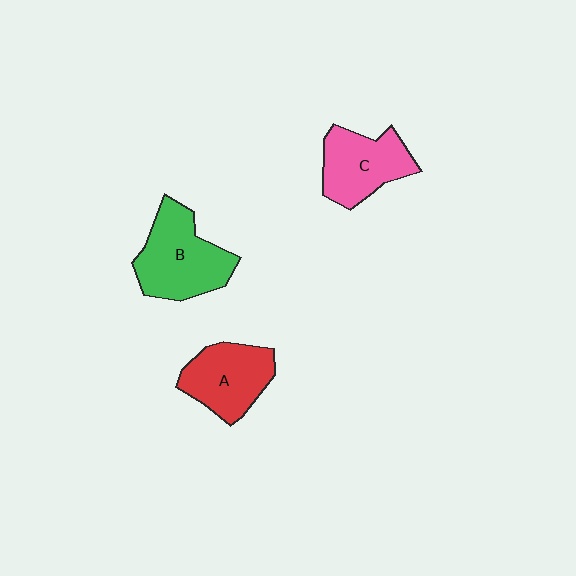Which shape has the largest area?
Shape B (green).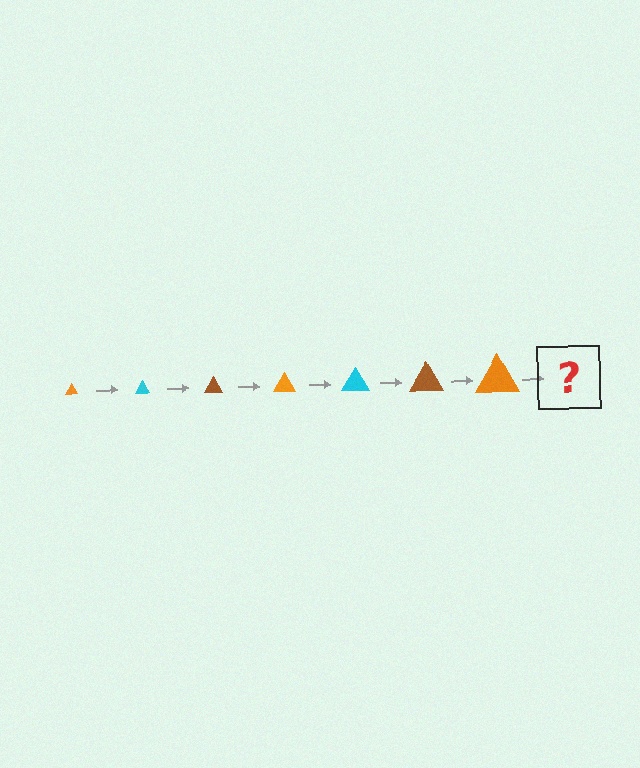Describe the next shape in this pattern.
It should be a cyan triangle, larger than the previous one.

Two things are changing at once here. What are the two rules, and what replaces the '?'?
The two rules are that the triangle grows larger each step and the color cycles through orange, cyan, and brown. The '?' should be a cyan triangle, larger than the previous one.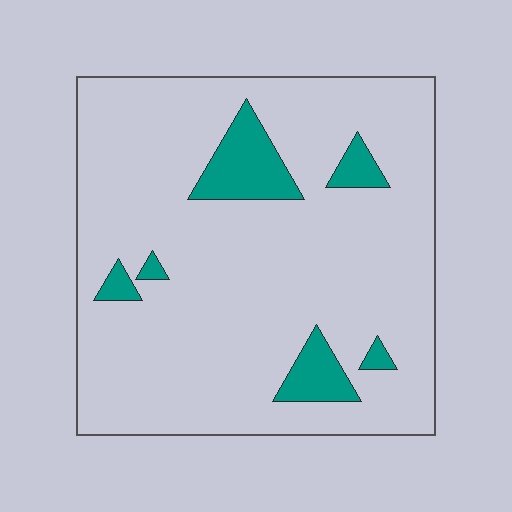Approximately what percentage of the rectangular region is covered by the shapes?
Approximately 10%.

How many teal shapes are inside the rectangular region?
6.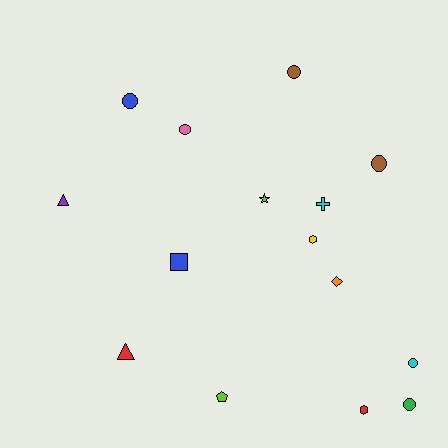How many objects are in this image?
There are 15 objects.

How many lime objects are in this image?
There are 2 lime objects.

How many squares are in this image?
There is 1 square.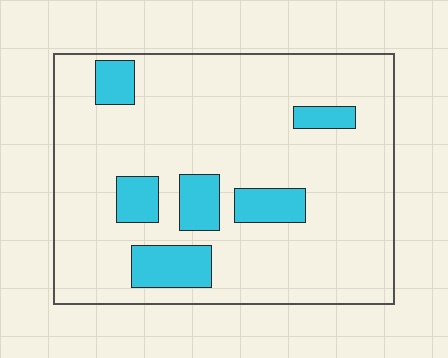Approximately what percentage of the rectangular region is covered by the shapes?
Approximately 15%.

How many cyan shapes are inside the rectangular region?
6.